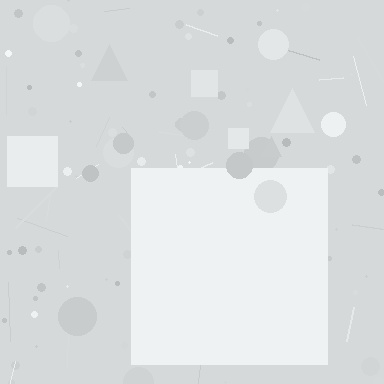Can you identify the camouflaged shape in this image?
The camouflaged shape is a square.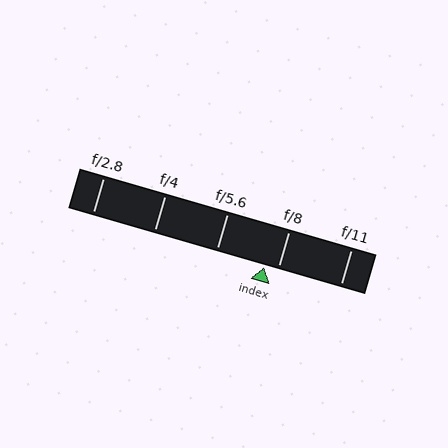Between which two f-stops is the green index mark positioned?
The index mark is between f/5.6 and f/8.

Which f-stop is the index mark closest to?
The index mark is closest to f/8.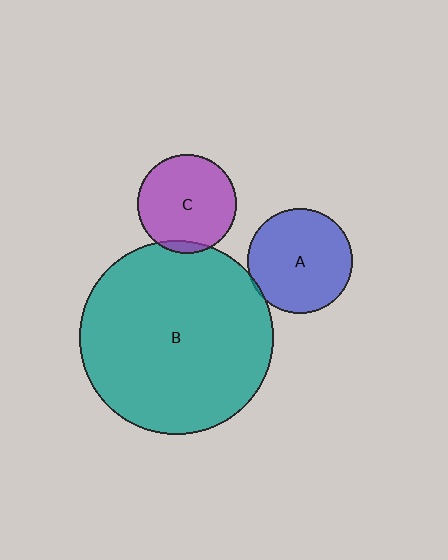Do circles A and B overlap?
Yes.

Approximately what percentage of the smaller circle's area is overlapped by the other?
Approximately 5%.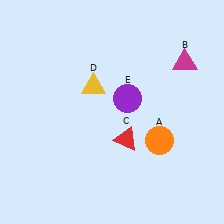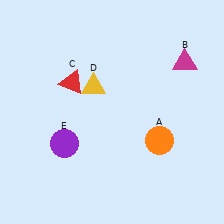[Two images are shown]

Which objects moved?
The objects that moved are: the red triangle (C), the purple circle (E).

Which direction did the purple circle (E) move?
The purple circle (E) moved left.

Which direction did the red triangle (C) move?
The red triangle (C) moved up.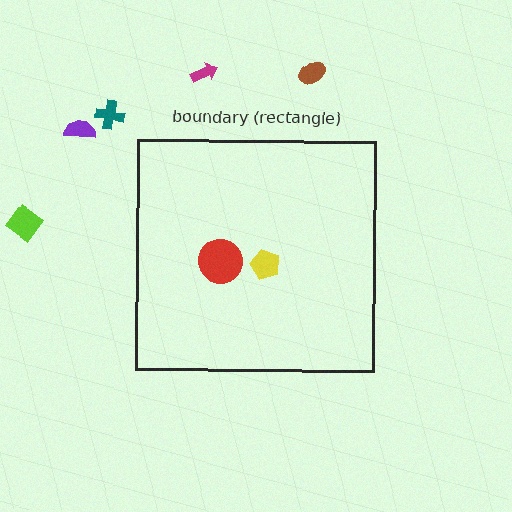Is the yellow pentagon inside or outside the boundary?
Inside.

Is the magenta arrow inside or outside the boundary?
Outside.